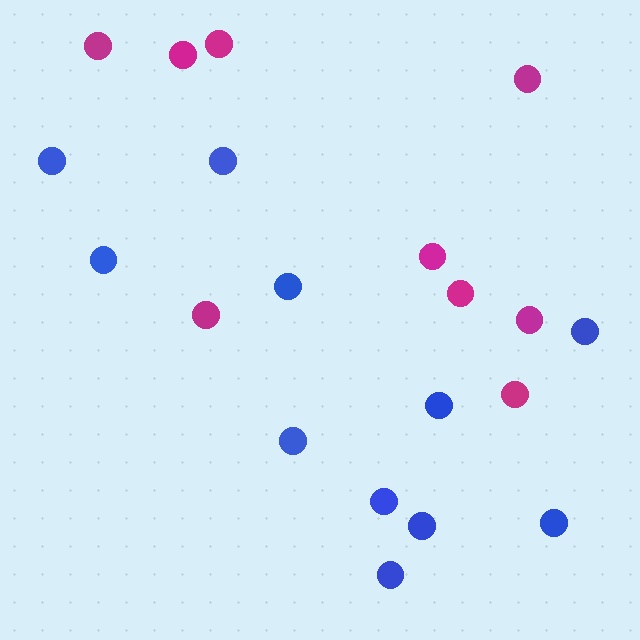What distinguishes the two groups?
There are 2 groups: one group of blue circles (11) and one group of magenta circles (9).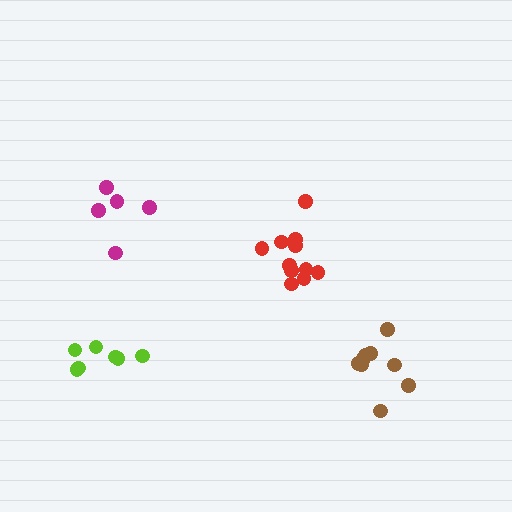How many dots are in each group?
Group 1: 5 dots, Group 2: 7 dots, Group 3: 9 dots, Group 4: 11 dots (32 total).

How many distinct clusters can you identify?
There are 4 distinct clusters.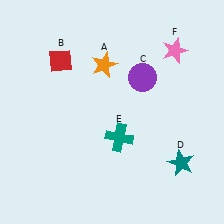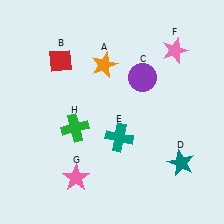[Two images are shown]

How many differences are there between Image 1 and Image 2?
There are 2 differences between the two images.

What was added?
A pink star (G), a green cross (H) were added in Image 2.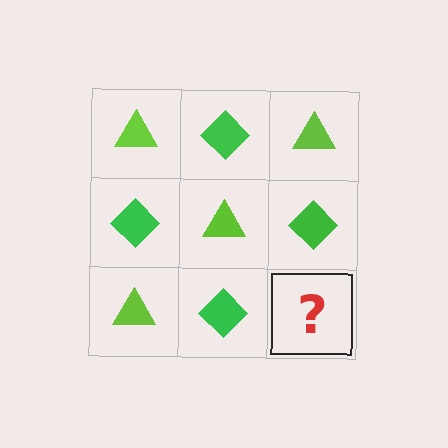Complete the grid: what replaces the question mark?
The question mark should be replaced with a lime triangle.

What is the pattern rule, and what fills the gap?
The rule is that it alternates lime triangle and green diamond in a checkerboard pattern. The gap should be filled with a lime triangle.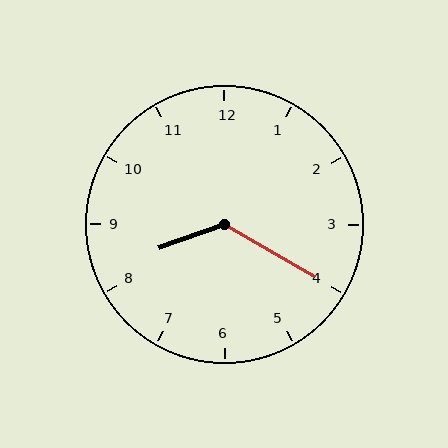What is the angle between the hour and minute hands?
Approximately 130 degrees.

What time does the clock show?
8:20.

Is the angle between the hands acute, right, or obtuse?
It is obtuse.